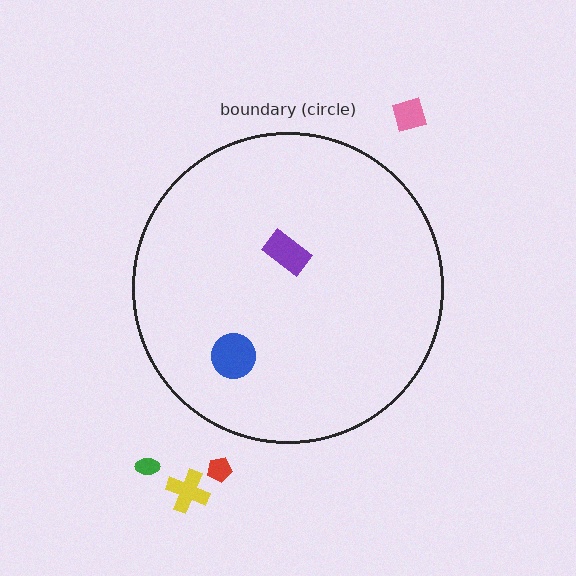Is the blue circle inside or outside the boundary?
Inside.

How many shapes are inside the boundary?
2 inside, 4 outside.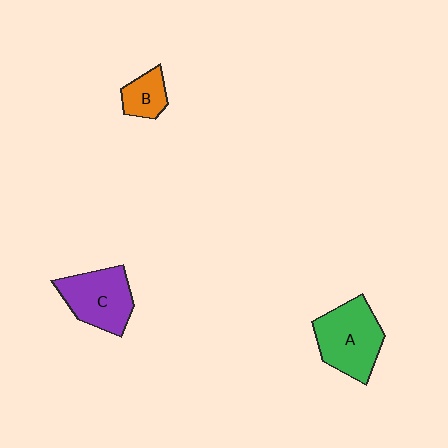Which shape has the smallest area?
Shape B (orange).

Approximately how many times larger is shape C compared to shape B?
Approximately 2.1 times.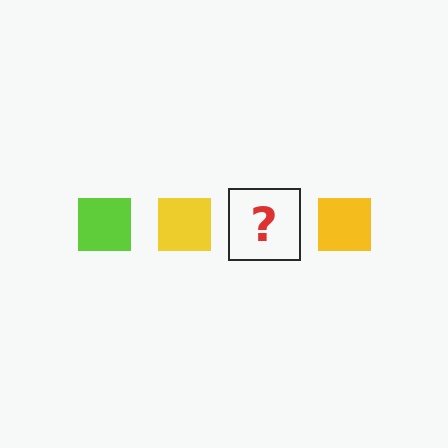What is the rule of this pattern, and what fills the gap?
The rule is that the pattern cycles through lime, yellow squares. The gap should be filled with a lime square.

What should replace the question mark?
The question mark should be replaced with a lime square.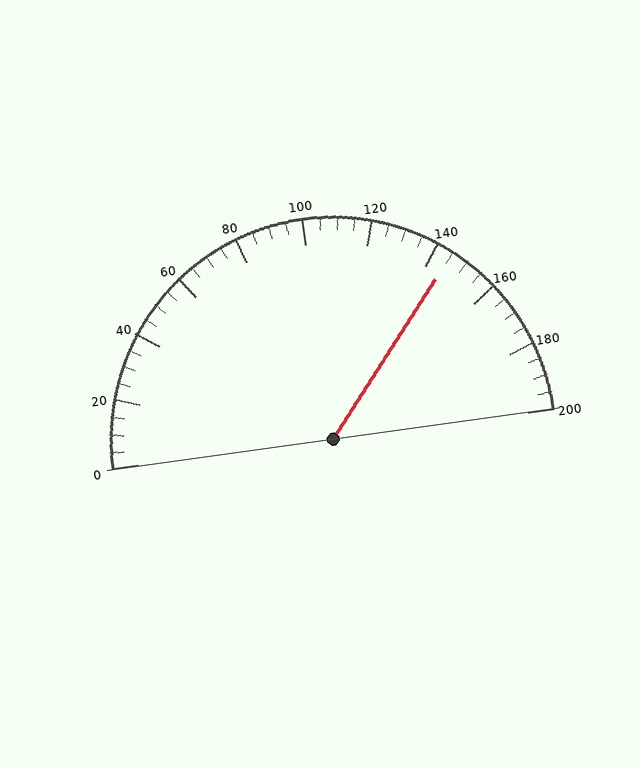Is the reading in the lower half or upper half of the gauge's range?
The reading is in the upper half of the range (0 to 200).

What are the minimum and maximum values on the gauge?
The gauge ranges from 0 to 200.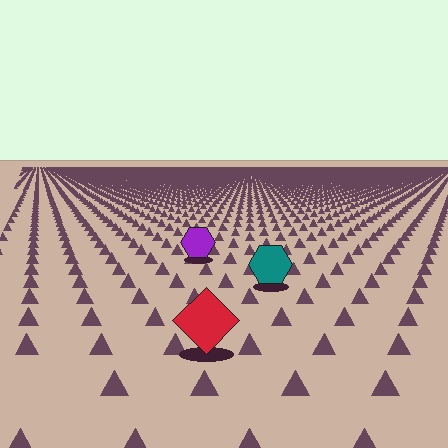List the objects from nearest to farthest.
From nearest to farthest: the red diamond, the teal hexagon, the purple hexagon.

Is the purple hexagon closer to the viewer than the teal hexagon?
No. The teal hexagon is closer — you can tell from the texture gradient: the ground texture is coarser near it.